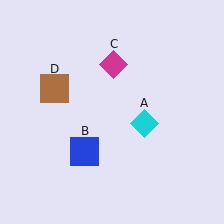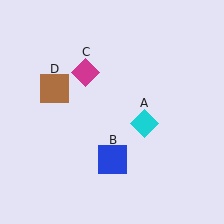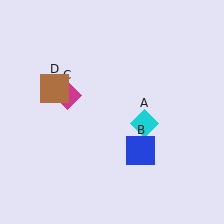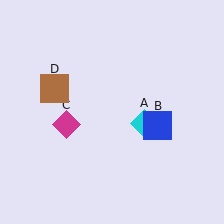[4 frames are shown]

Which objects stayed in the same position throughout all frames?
Cyan diamond (object A) and brown square (object D) remained stationary.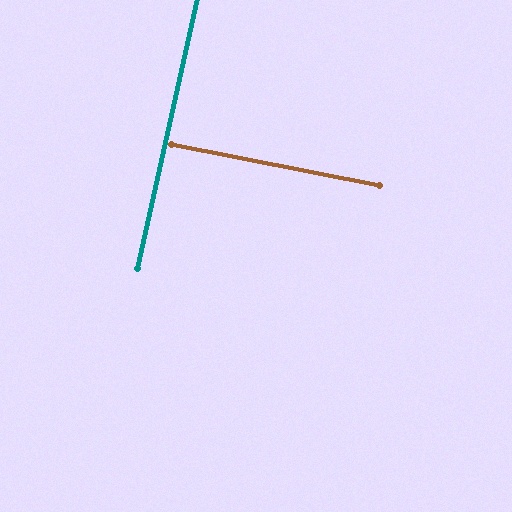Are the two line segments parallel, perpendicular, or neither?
Perpendicular — they meet at approximately 89°.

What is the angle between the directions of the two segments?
Approximately 89 degrees.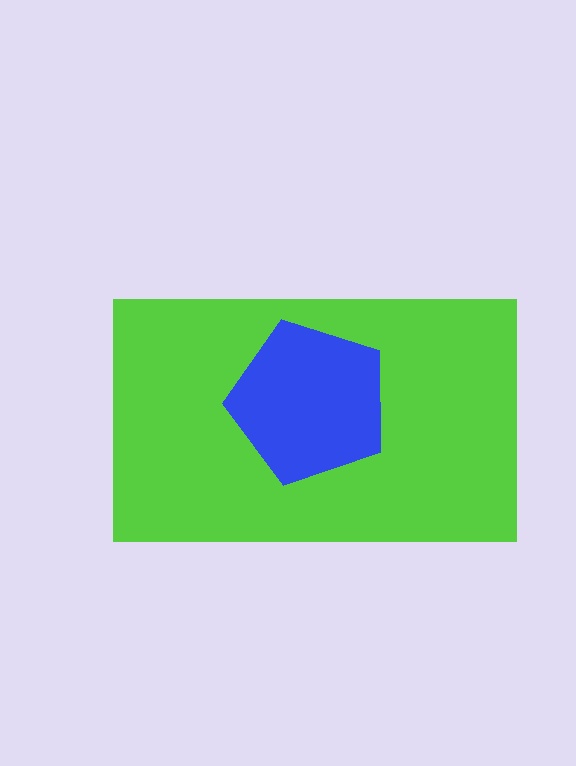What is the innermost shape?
The blue pentagon.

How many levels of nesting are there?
2.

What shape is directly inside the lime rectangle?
The blue pentagon.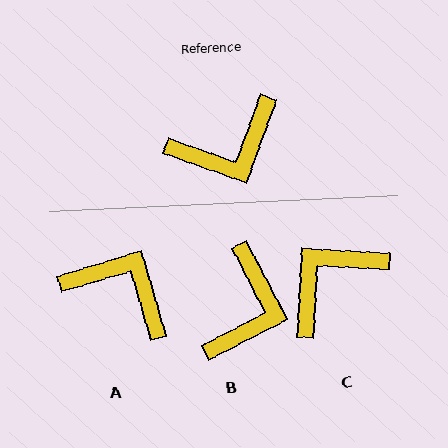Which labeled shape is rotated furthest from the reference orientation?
C, about 163 degrees away.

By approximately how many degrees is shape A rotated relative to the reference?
Approximately 126 degrees counter-clockwise.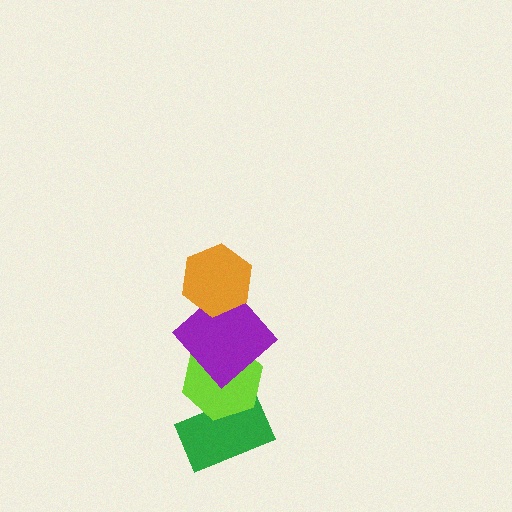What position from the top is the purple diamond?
The purple diamond is 2nd from the top.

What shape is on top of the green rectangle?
The lime hexagon is on top of the green rectangle.